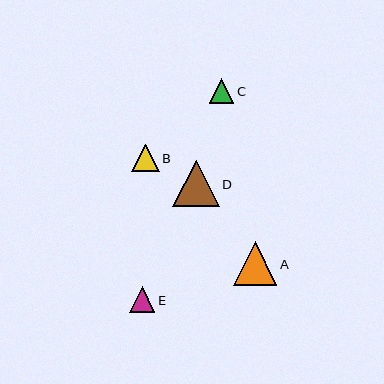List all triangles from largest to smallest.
From largest to smallest: D, A, B, E, C.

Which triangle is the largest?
Triangle D is the largest with a size of approximately 46 pixels.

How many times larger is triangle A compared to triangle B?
Triangle A is approximately 1.6 times the size of triangle B.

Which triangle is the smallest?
Triangle C is the smallest with a size of approximately 25 pixels.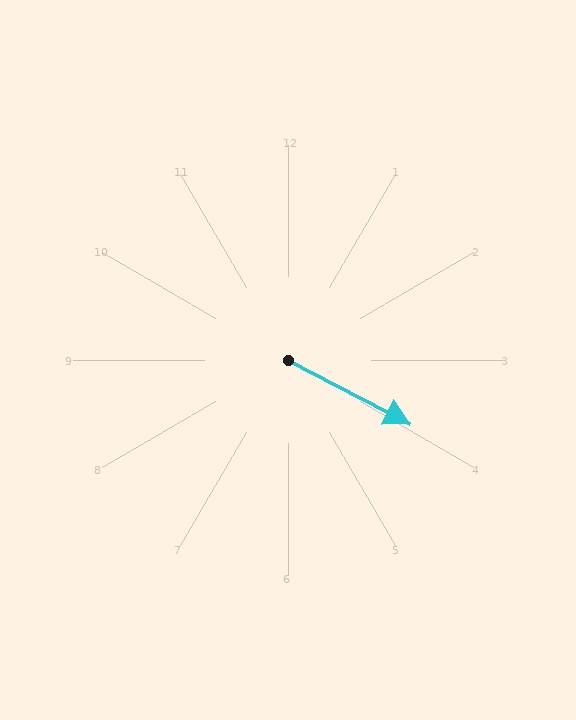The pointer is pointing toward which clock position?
Roughly 4 o'clock.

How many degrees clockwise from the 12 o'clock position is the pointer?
Approximately 118 degrees.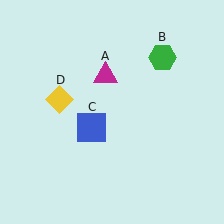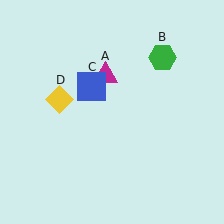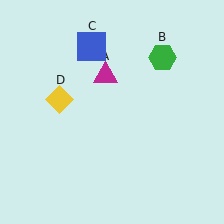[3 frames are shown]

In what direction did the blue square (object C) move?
The blue square (object C) moved up.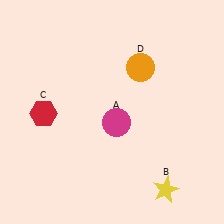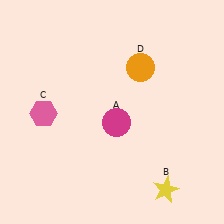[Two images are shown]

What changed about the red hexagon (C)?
In Image 1, C is red. In Image 2, it changed to pink.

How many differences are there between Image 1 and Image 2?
There is 1 difference between the two images.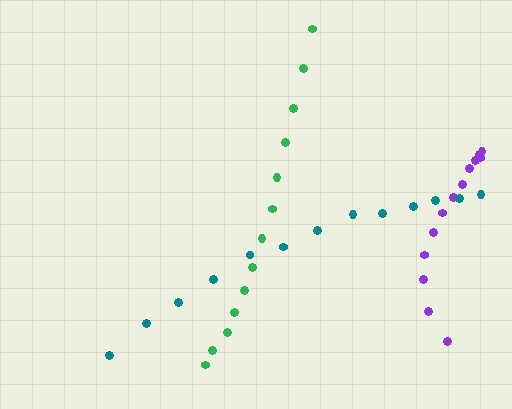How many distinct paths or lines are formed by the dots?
There are 3 distinct paths.